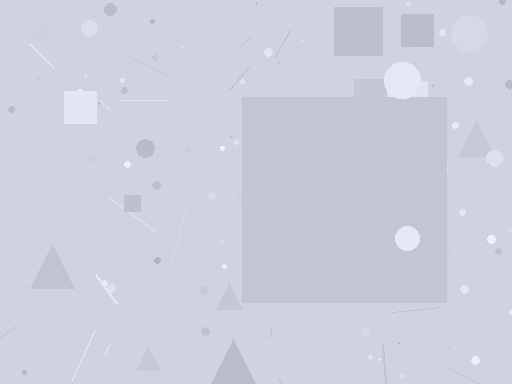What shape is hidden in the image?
A square is hidden in the image.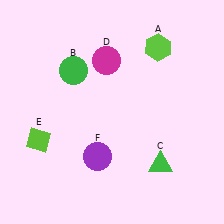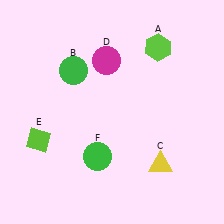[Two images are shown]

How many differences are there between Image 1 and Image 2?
There are 2 differences between the two images.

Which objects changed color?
C changed from green to yellow. F changed from purple to green.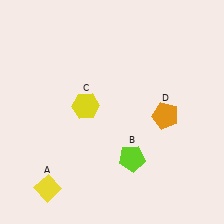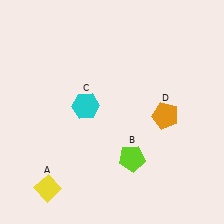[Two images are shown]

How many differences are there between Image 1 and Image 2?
There is 1 difference between the two images.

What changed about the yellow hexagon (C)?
In Image 1, C is yellow. In Image 2, it changed to cyan.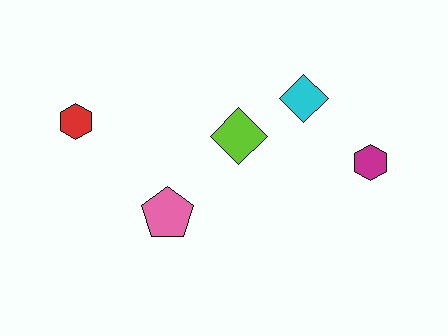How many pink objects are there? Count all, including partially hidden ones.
There is 1 pink object.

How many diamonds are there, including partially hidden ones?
There are 2 diamonds.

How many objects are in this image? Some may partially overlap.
There are 5 objects.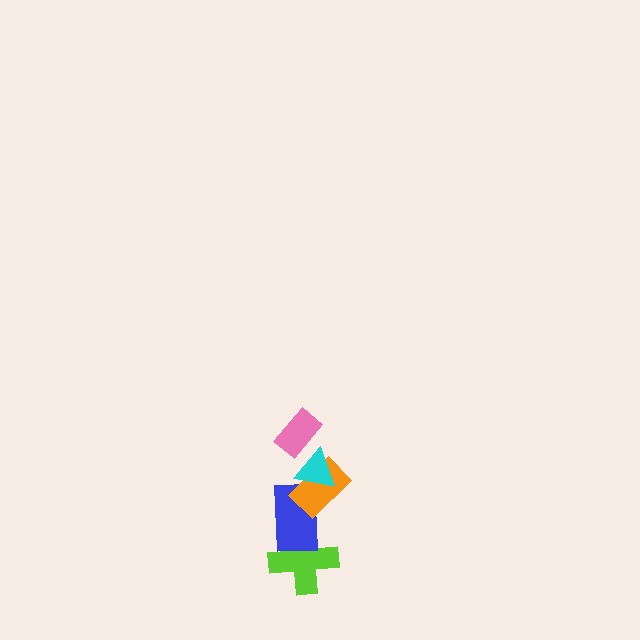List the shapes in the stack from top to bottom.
From top to bottom: the pink rectangle, the cyan triangle, the orange rectangle, the blue rectangle, the lime cross.